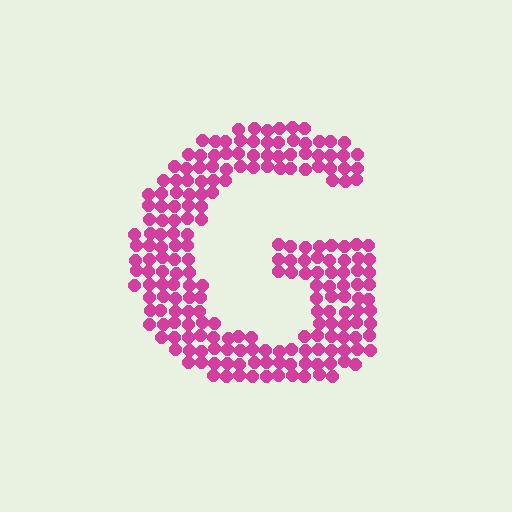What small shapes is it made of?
It is made of small circles.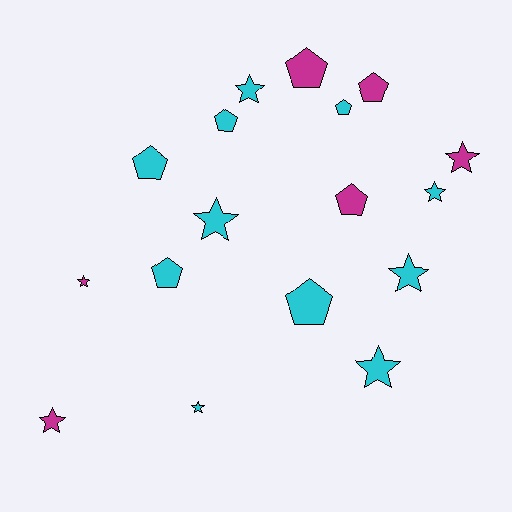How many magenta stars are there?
There are 3 magenta stars.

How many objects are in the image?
There are 17 objects.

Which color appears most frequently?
Cyan, with 11 objects.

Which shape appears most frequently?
Star, with 9 objects.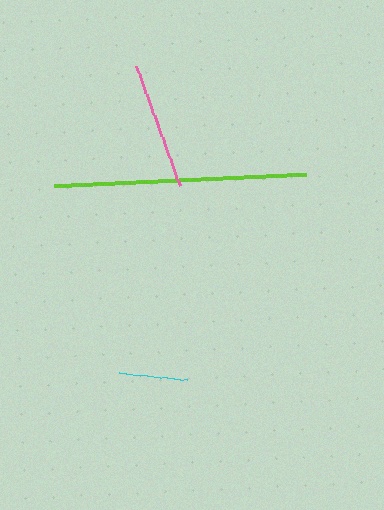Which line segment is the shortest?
The cyan line is the shortest at approximately 68 pixels.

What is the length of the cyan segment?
The cyan segment is approximately 68 pixels long.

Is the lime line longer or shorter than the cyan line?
The lime line is longer than the cyan line.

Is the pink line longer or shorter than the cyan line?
The pink line is longer than the cyan line.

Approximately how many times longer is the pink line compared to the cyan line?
The pink line is approximately 1.8 times the length of the cyan line.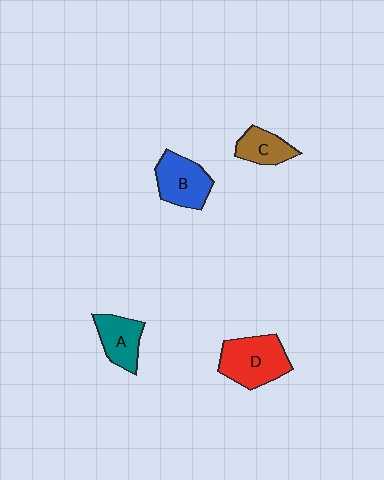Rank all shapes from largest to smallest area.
From largest to smallest: D (red), B (blue), A (teal), C (brown).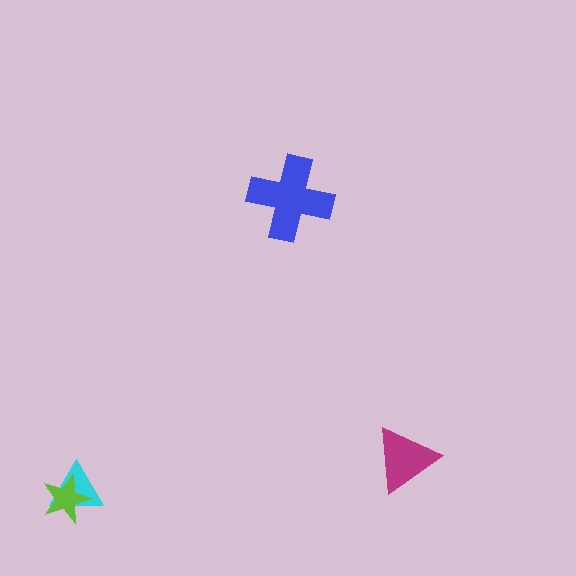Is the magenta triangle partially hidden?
No, no other shape covers it.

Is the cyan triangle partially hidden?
Yes, it is partially covered by another shape.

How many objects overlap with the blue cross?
0 objects overlap with the blue cross.